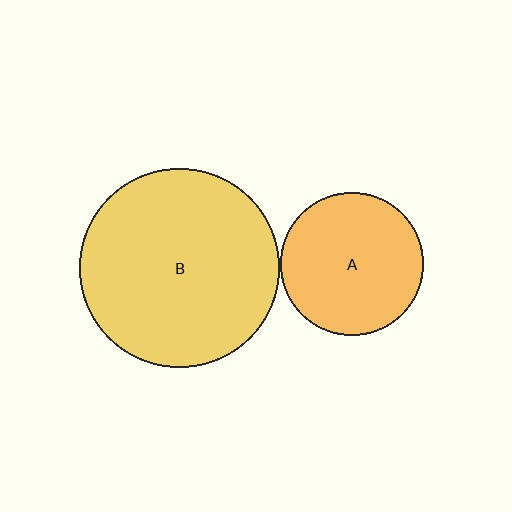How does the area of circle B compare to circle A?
Approximately 1.9 times.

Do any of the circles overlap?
No, none of the circles overlap.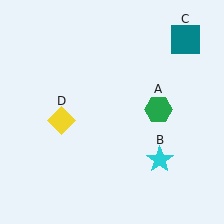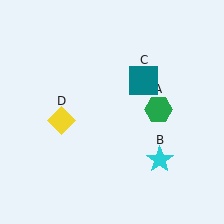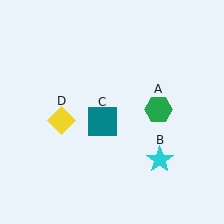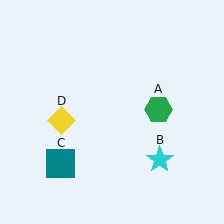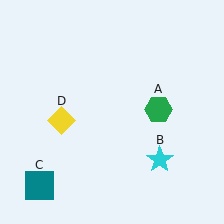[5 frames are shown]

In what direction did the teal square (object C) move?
The teal square (object C) moved down and to the left.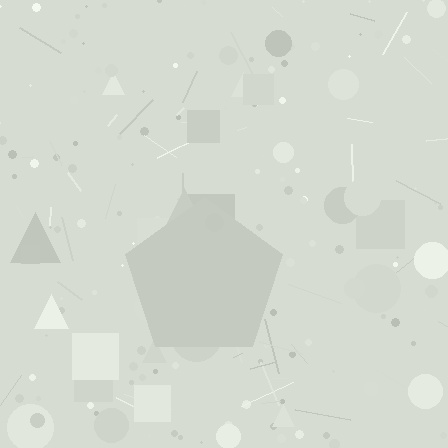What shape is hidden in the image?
A pentagon is hidden in the image.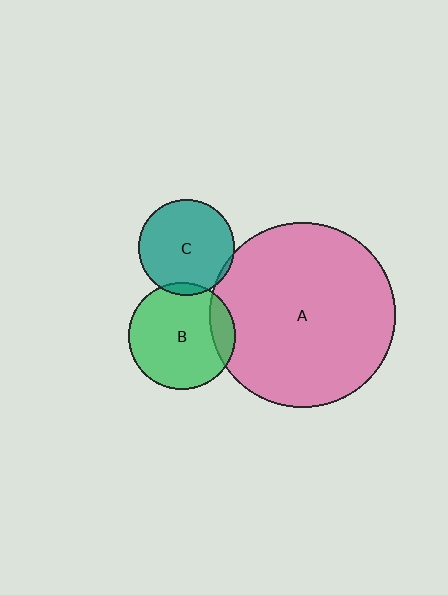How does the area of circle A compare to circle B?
Approximately 3.1 times.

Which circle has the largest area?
Circle A (pink).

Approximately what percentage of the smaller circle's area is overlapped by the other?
Approximately 5%.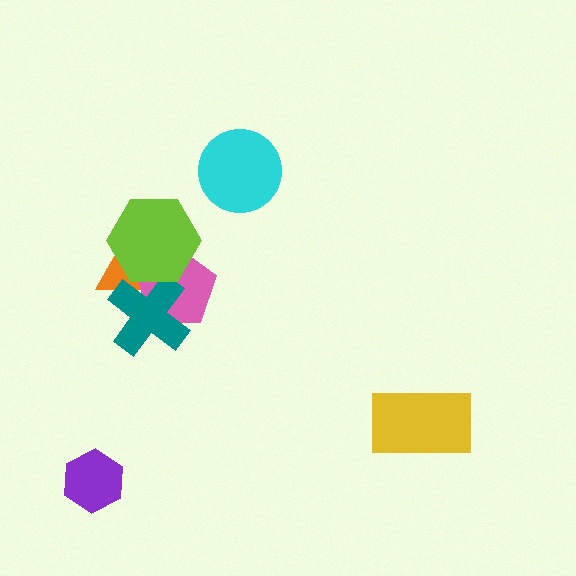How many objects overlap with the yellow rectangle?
0 objects overlap with the yellow rectangle.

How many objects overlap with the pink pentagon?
3 objects overlap with the pink pentagon.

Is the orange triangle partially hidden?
Yes, it is partially covered by another shape.